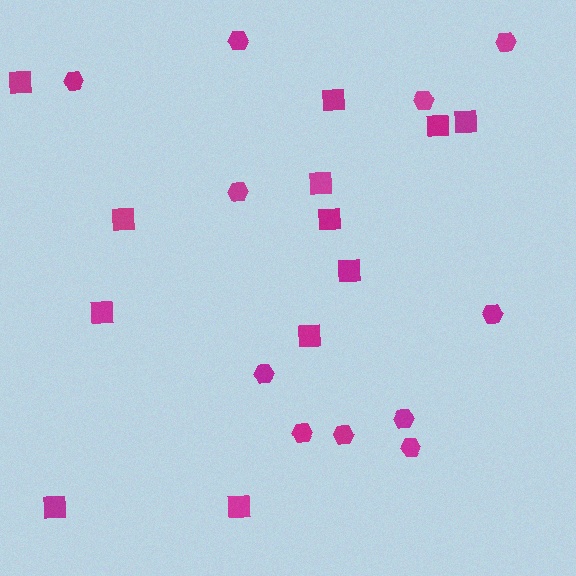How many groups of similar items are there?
There are 2 groups: one group of hexagons (11) and one group of squares (12).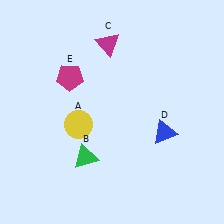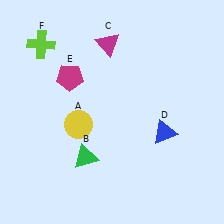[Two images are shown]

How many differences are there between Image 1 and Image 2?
There is 1 difference between the two images.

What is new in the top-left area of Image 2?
A lime cross (F) was added in the top-left area of Image 2.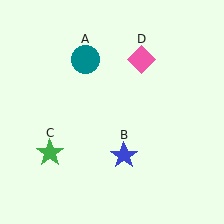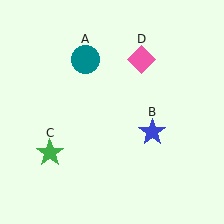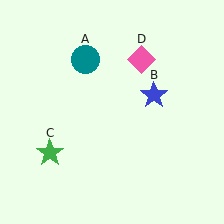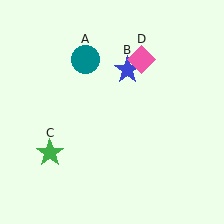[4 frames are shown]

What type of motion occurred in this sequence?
The blue star (object B) rotated counterclockwise around the center of the scene.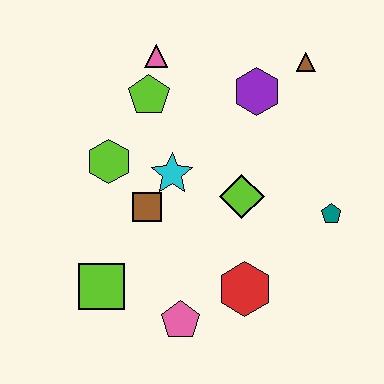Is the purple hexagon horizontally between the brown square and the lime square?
No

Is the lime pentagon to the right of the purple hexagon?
No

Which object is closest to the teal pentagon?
The lime diamond is closest to the teal pentagon.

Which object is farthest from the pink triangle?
The pink pentagon is farthest from the pink triangle.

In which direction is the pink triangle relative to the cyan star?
The pink triangle is above the cyan star.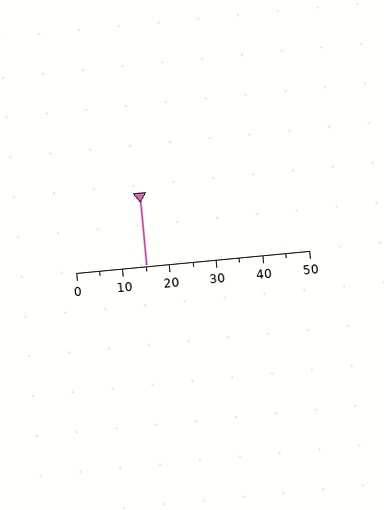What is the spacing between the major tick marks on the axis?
The major ticks are spaced 10 apart.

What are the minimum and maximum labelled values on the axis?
The axis runs from 0 to 50.